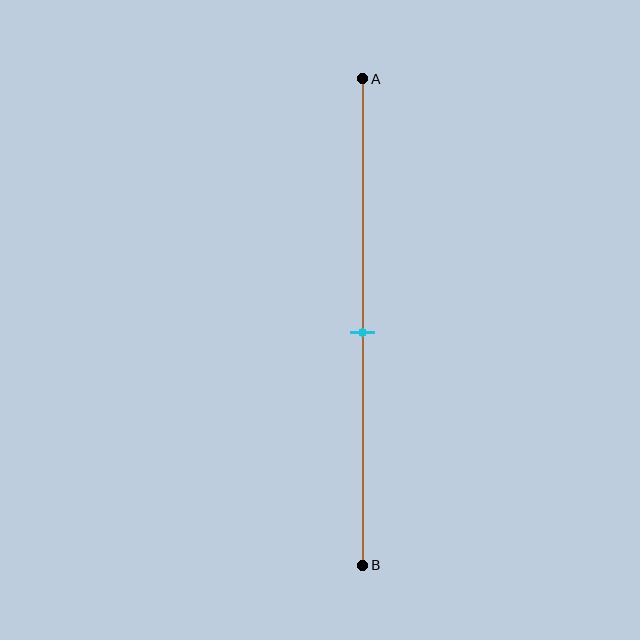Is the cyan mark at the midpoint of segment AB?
Yes, the mark is approximately at the midpoint.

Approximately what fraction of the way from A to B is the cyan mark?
The cyan mark is approximately 50% of the way from A to B.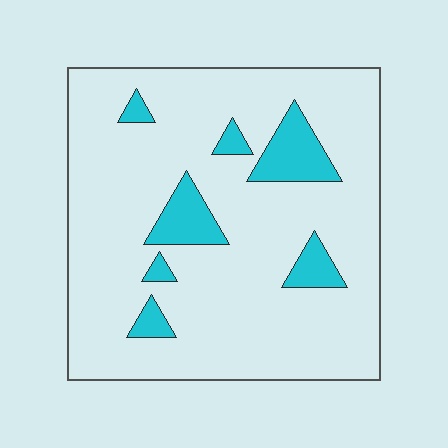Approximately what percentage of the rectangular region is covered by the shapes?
Approximately 15%.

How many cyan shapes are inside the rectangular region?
7.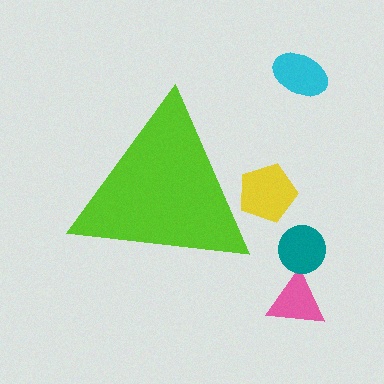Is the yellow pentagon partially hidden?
Yes, the yellow pentagon is partially hidden behind the lime triangle.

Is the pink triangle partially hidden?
No, the pink triangle is fully visible.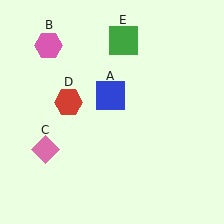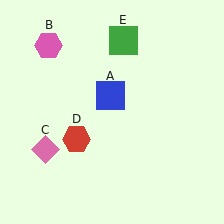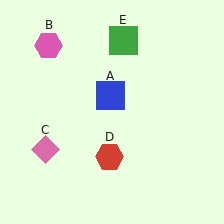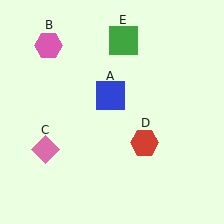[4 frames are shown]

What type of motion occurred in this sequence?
The red hexagon (object D) rotated counterclockwise around the center of the scene.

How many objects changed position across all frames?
1 object changed position: red hexagon (object D).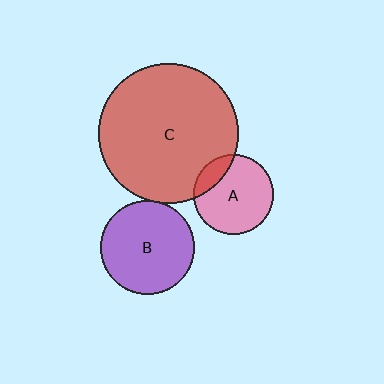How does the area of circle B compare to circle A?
Approximately 1.4 times.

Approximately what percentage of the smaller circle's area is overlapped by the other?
Approximately 20%.